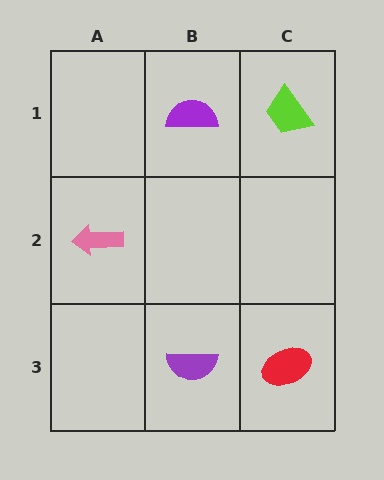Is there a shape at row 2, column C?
No, that cell is empty.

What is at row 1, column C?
A lime trapezoid.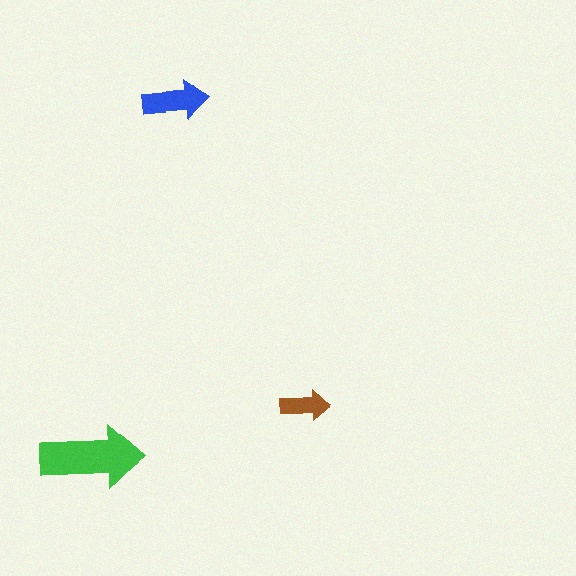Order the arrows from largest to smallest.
the green one, the blue one, the brown one.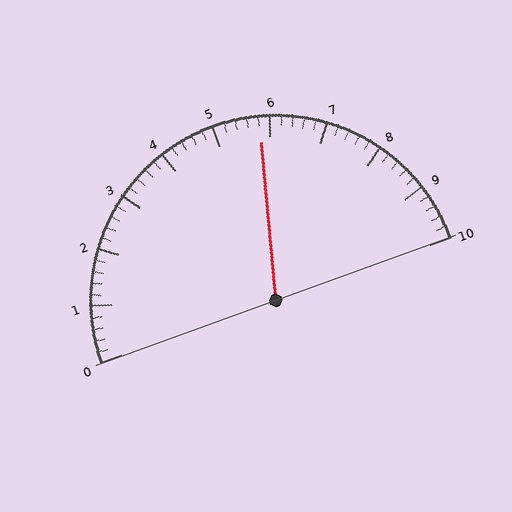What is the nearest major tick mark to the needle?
The nearest major tick mark is 6.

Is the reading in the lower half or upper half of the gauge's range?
The reading is in the upper half of the range (0 to 10).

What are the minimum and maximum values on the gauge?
The gauge ranges from 0 to 10.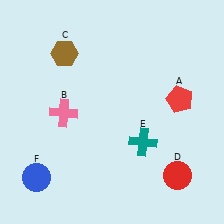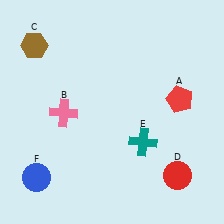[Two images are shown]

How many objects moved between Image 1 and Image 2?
1 object moved between the two images.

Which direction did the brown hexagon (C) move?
The brown hexagon (C) moved left.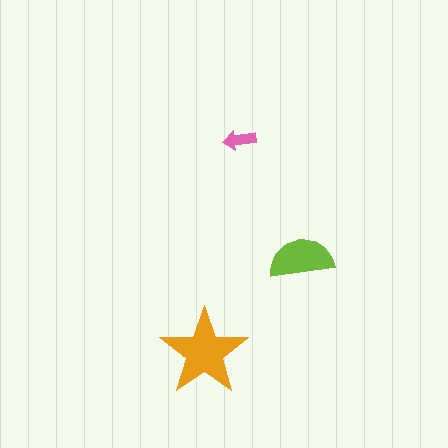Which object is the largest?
The orange star.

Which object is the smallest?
The pink arrow.